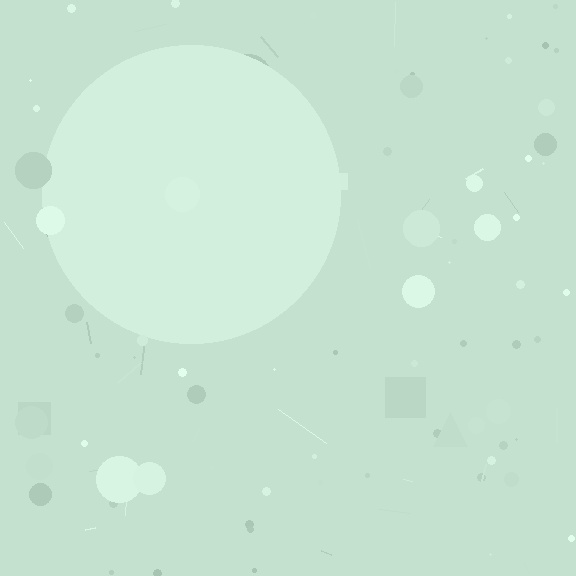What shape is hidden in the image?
A circle is hidden in the image.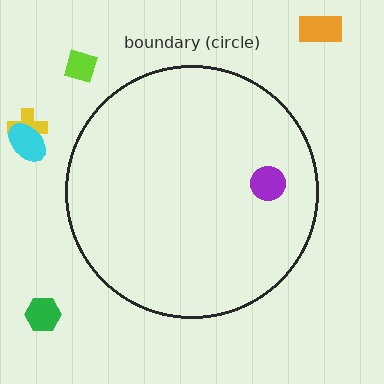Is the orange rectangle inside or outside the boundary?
Outside.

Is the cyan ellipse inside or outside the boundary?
Outside.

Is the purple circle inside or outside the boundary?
Inside.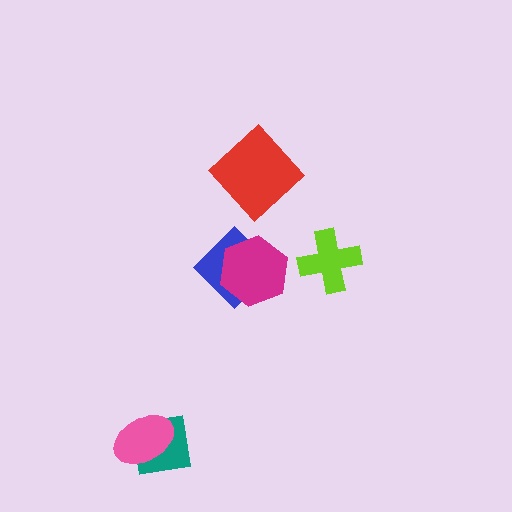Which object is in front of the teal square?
The pink ellipse is in front of the teal square.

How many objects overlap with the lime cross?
0 objects overlap with the lime cross.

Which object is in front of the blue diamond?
The magenta hexagon is in front of the blue diamond.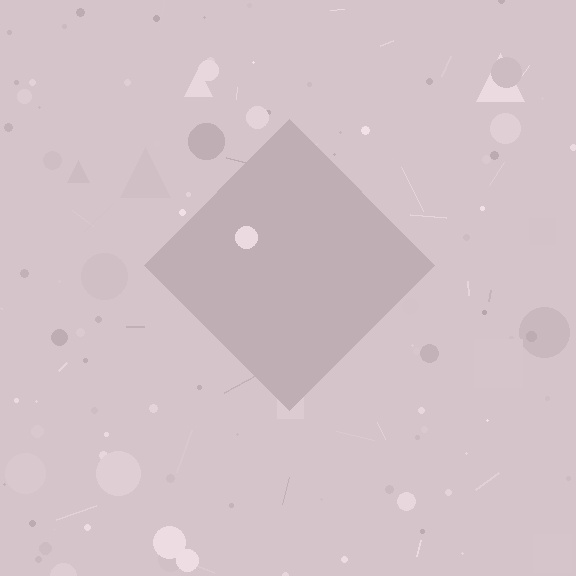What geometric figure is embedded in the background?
A diamond is embedded in the background.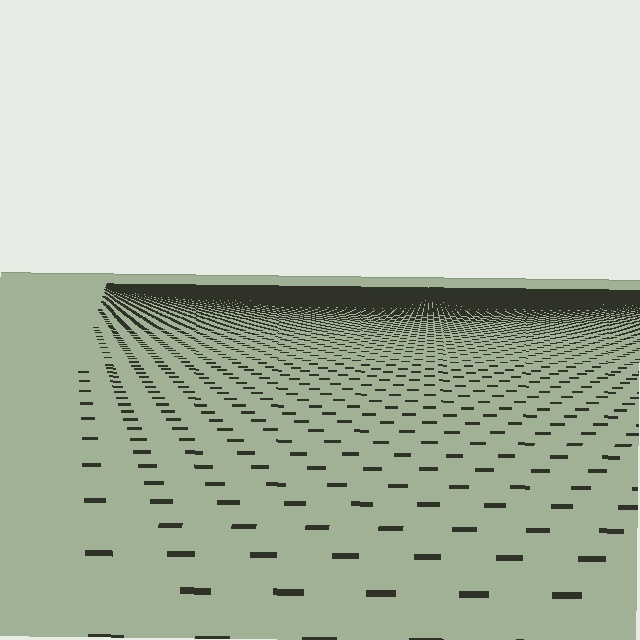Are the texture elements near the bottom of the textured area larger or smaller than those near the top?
Larger. Near the bottom, elements are closer to the viewer and appear at a bigger on-screen size.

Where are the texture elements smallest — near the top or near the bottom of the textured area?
Near the top.